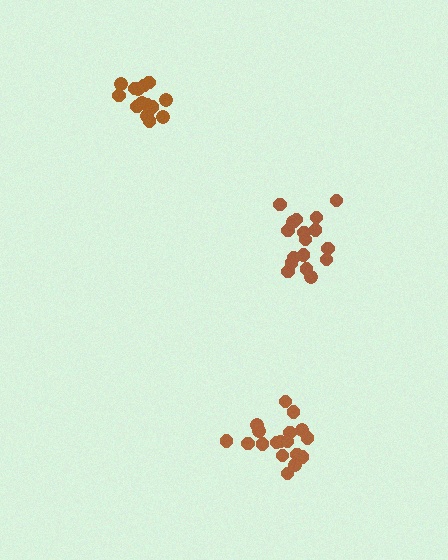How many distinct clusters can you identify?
There are 3 distinct clusters.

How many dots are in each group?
Group 1: 17 dots, Group 2: 18 dots, Group 3: 14 dots (49 total).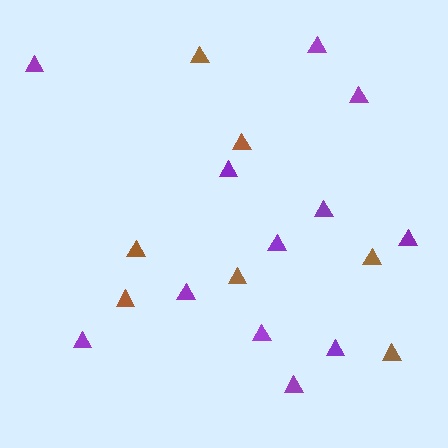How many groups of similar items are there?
There are 2 groups: one group of purple triangles (12) and one group of brown triangles (7).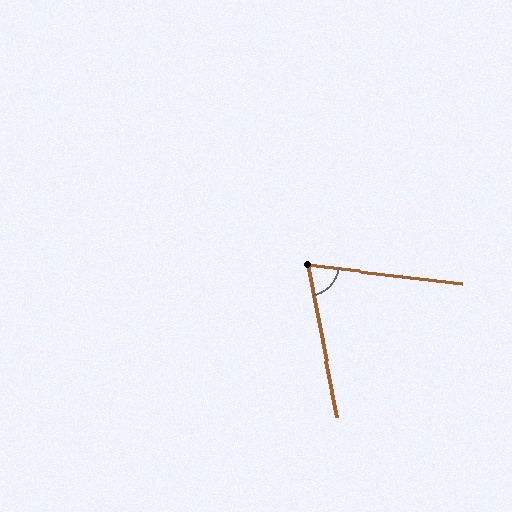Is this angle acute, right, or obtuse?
It is acute.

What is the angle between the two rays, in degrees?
Approximately 72 degrees.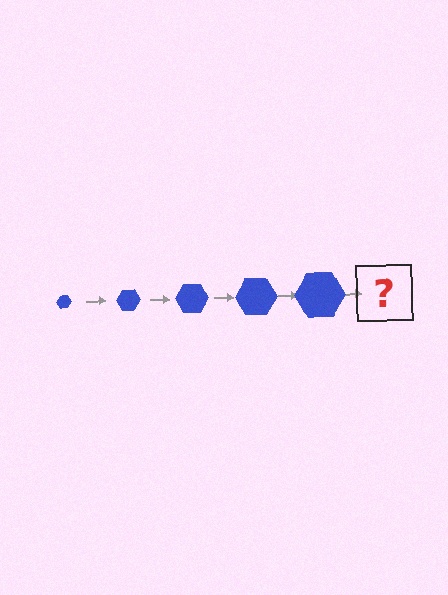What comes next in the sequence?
The next element should be a blue hexagon, larger than the previous one.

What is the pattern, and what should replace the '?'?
The pattern is that the hexagon gets progressively larger each step. The '?' should be a blue hexagon, larger than the previous one.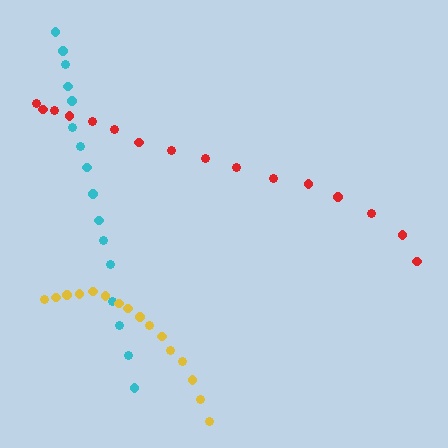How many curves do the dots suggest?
There are 3 distinct paths.